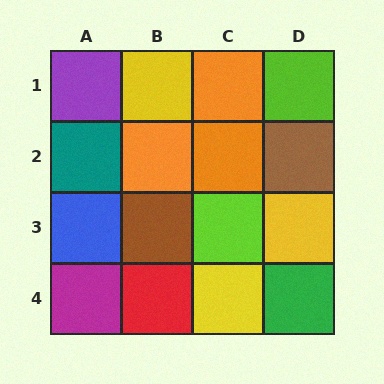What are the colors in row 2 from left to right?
Teal, orange, orange, brown.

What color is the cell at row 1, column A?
Purple.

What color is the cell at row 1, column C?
Orange.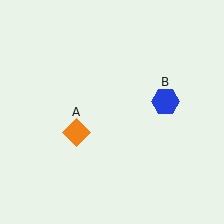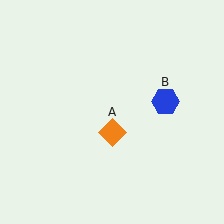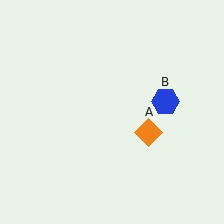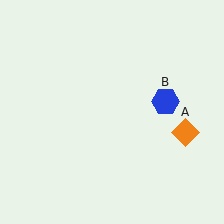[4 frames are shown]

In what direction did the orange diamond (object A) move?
The orange diamond (object A) moved right.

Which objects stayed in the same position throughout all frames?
Blue hexagon (object B) remained stationary.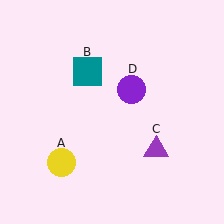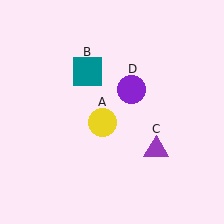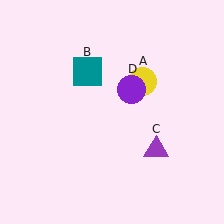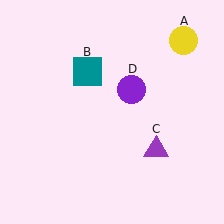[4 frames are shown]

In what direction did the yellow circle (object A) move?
The yellow circle (object A) moved up and to the right.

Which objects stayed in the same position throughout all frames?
Teal square (object B) and purple triangle (object C) and purple circle (object D) remained stationary.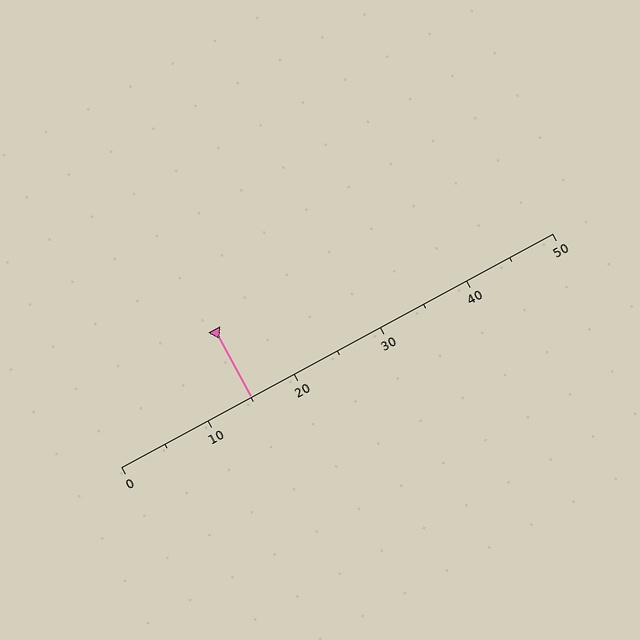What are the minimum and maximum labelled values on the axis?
The axis runs from 0 to 50.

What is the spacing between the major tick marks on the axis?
The major ticks are spaced 10 apart.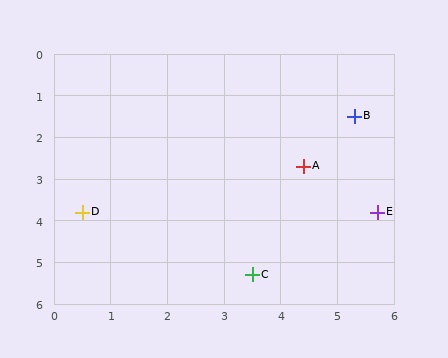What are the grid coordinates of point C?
Point C is at approximately (3.5, 5.3).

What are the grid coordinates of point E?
Point E is at approximately (5.7, 3.8).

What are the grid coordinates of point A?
Point A is at approximately (4.4, 2.7).